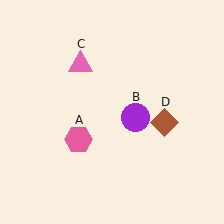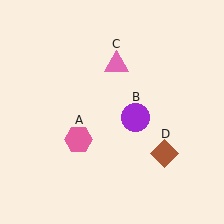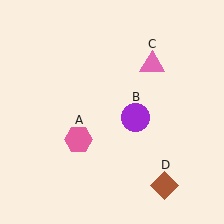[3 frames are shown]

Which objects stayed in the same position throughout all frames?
Pink hexagon (object A) and purple circle (object B) remained stationary.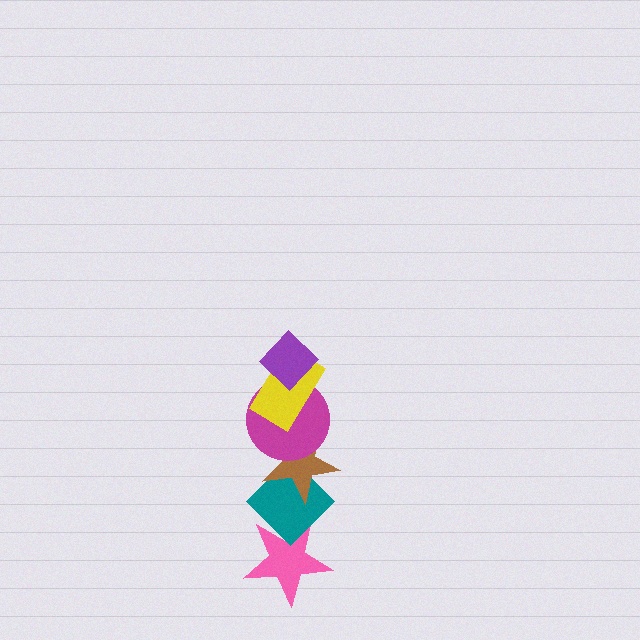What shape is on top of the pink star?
The teal diamond is on top of the pink star.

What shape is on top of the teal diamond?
The brown star is on top of the teal diamond.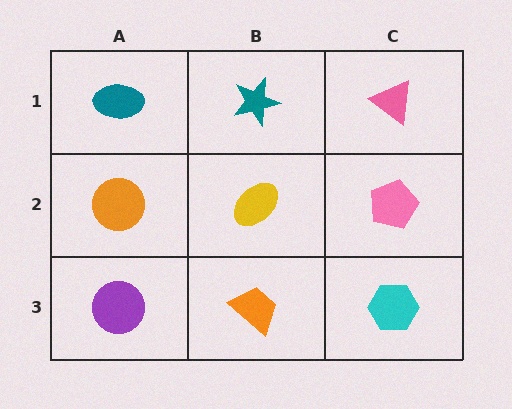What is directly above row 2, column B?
A teal star.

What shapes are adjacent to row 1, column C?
A pink pentagon (row 2, column C), a teal star (row 1, column B).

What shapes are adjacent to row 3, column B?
A yellow ellipse (row 2, column B), a purple circle (row 3, column A), a cyan hexagon (row 3, column C).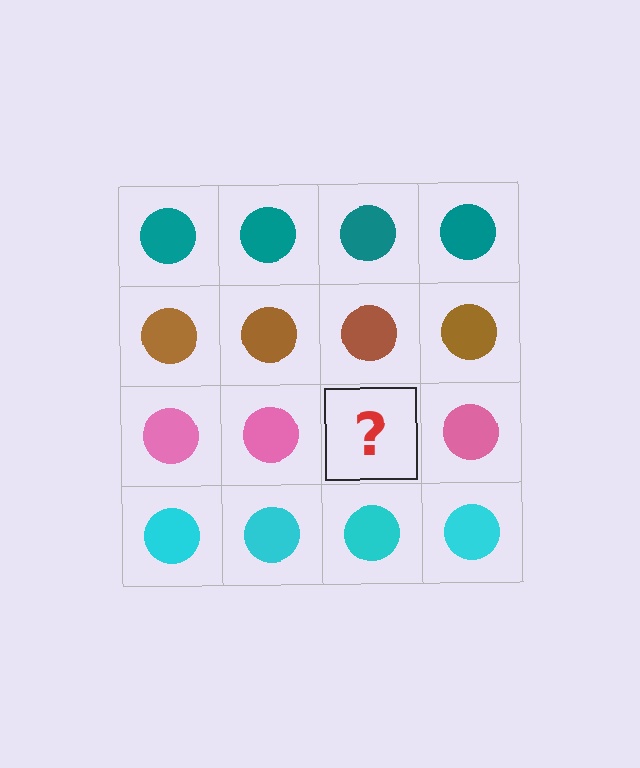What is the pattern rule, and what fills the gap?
The rule is that each row has a consistent color. The gap should be filled with a pink circle.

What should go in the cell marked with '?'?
The missing cell should contain a pink circle.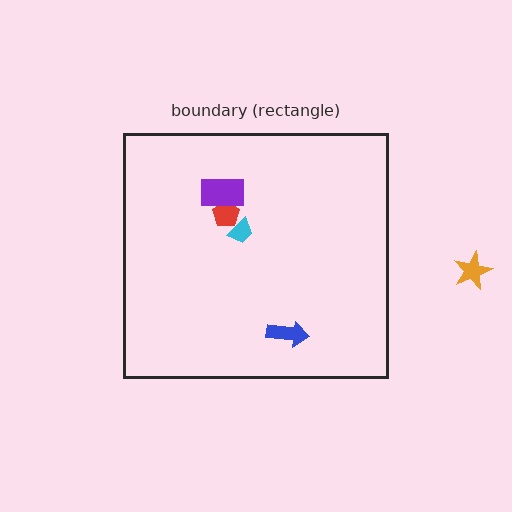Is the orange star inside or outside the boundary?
Outside.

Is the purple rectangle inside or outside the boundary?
Inside.